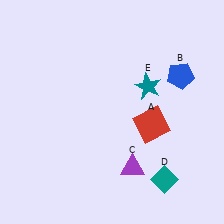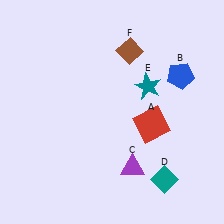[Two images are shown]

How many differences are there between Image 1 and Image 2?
There is 1 difference between the two images.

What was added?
A brown diamond (F) was added in Image 2.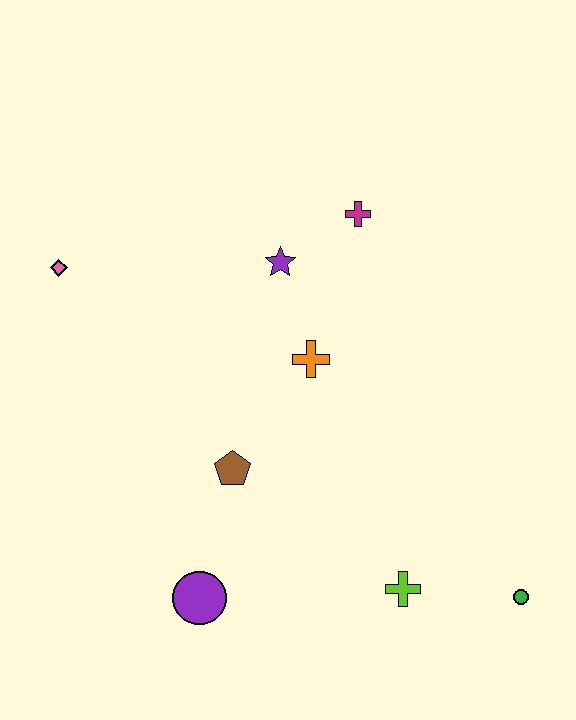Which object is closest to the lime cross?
The green circle is closest to the lime cross.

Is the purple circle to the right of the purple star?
No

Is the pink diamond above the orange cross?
Yes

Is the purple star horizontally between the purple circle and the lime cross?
Yes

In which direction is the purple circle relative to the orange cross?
The purple circle is below the orange cross.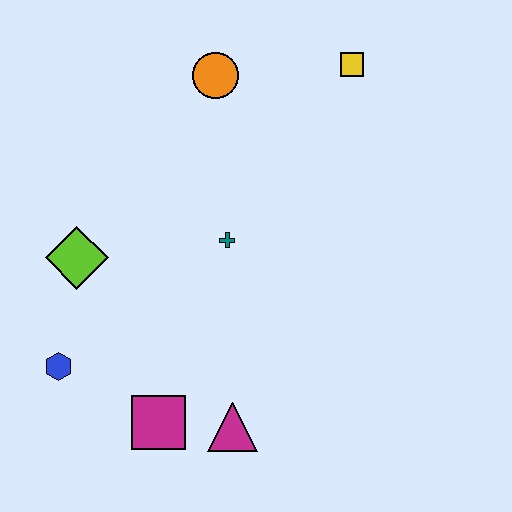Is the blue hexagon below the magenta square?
No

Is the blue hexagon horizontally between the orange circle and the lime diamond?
No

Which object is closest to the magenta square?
The magenta triangle is closest to the magenta square.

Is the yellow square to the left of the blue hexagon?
No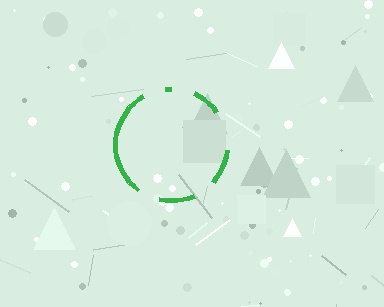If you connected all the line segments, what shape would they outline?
They would outline a circle.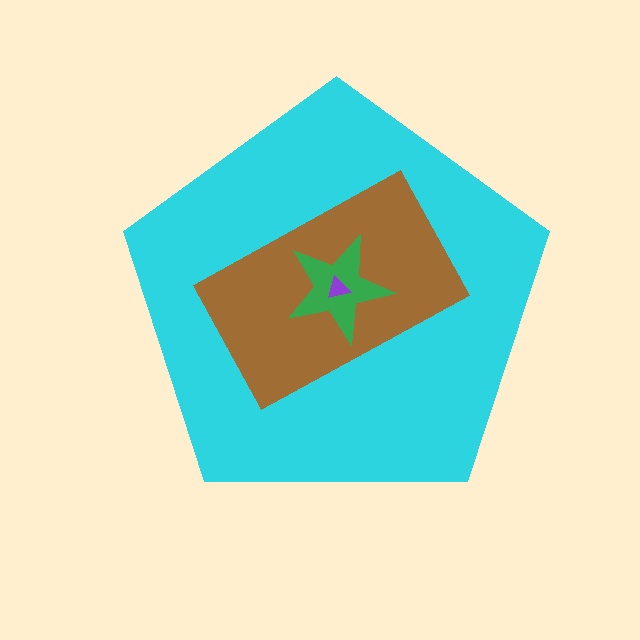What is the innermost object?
The purple triangle.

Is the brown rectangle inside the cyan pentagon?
Yes.